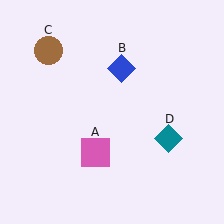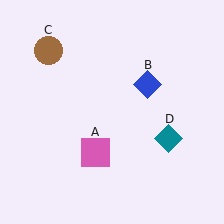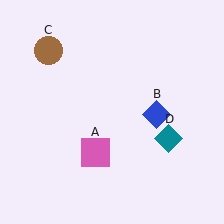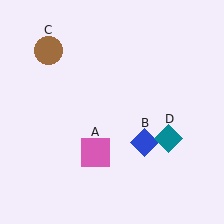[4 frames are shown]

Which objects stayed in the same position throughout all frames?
Pink square (object A) and brown circle (object C) and teal diamond (object D) remained stationary.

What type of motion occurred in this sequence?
The blue diamond (object B) rotated clockwise around the center of the scene.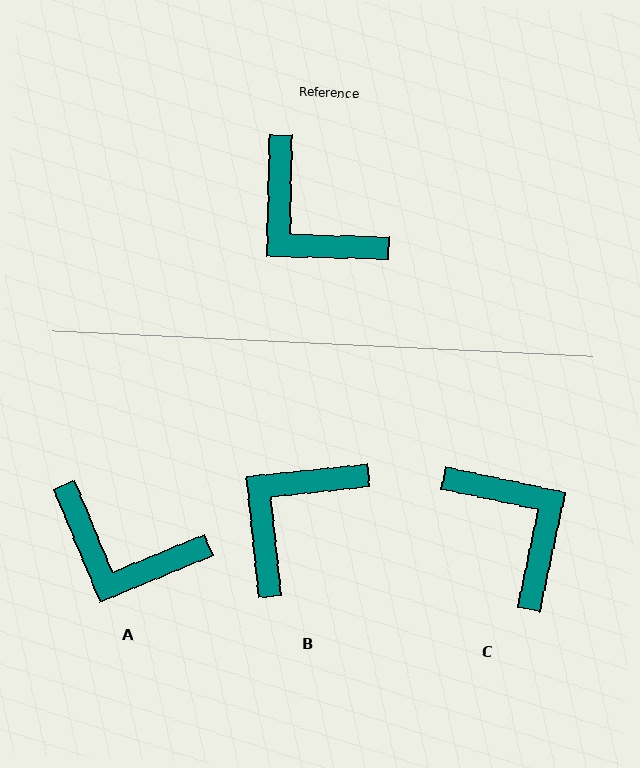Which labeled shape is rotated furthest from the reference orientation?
C, about 169 degrees away.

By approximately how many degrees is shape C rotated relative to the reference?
Approximately 169 degrees counter-clockwise.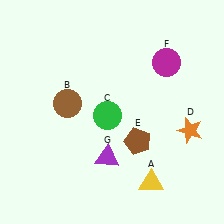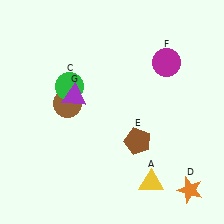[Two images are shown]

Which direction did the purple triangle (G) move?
The purple triangle (G) moved up.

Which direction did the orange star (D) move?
The orange star (D) moved down.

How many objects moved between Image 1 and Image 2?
3 objects moved between the two images.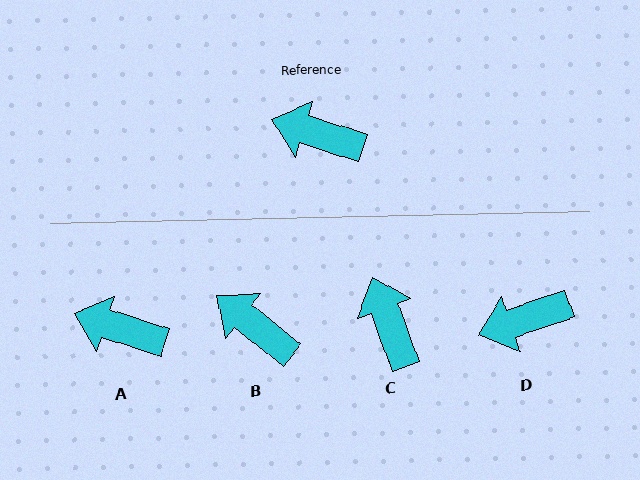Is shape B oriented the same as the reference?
No, it is off by about 21 degrees.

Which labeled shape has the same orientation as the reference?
A.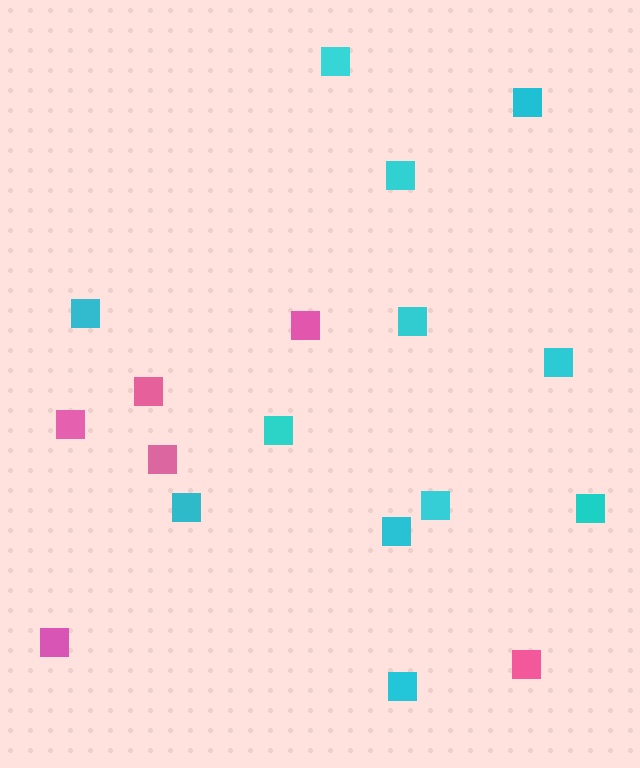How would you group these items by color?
There are 2 groups: one group of pink squares (6) and one group of cyan squares (12).